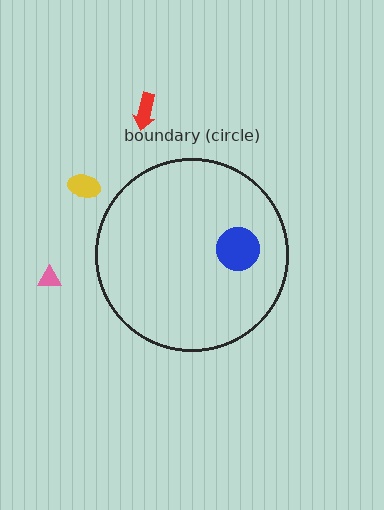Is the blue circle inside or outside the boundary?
Inside.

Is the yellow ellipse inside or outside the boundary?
Outside.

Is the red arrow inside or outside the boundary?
Outside.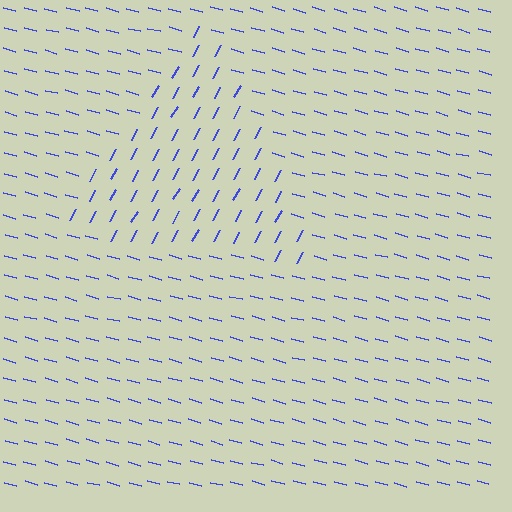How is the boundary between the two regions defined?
The boundary is defined purely by a change in line orientation (approximately 77 degrees difference). All lines are the same color and thickness.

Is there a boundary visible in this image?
Yes, there is a texture boundary formed by a change in line orientation.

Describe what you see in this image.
The image is filled with small blue line segments. A triangle region in the image has lines oriented differently from the surrounding lines, creating a visible texture boundary.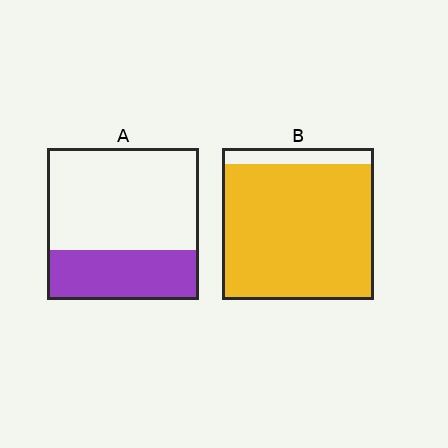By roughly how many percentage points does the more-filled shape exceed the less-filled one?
By roughly 55 percentage points (B over A).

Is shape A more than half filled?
No.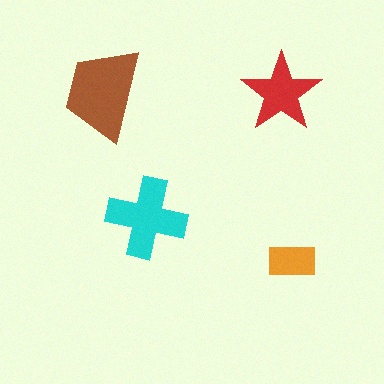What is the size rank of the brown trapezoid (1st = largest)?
1st.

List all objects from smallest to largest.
The orange rectangle, the red star, the cyan cross, the brown trapezoid.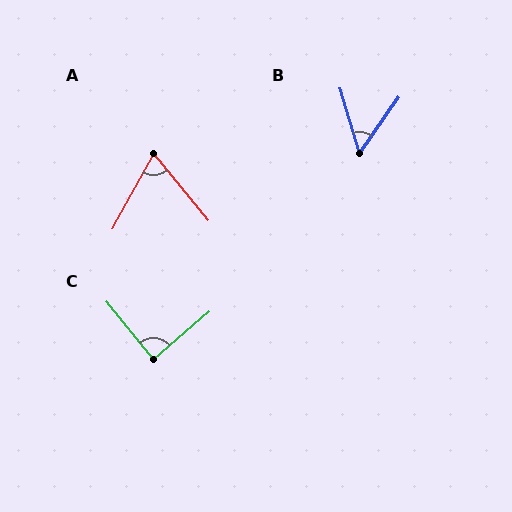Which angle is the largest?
C, at approximately 88 degrees.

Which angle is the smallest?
B, at approximately 52 degrees.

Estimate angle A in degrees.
Approximately 68 degrees.